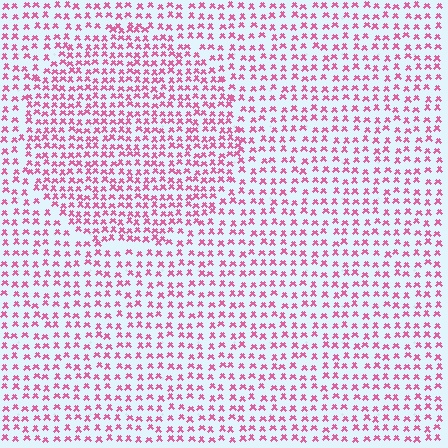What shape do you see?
I see a circle.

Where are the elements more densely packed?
The elements are more densely packed inside the circle boundary.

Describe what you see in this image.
The image contains small pink elements arranged at two different densities. A circle-shaped region is visible where the elements are more densely packed than the surrounding area.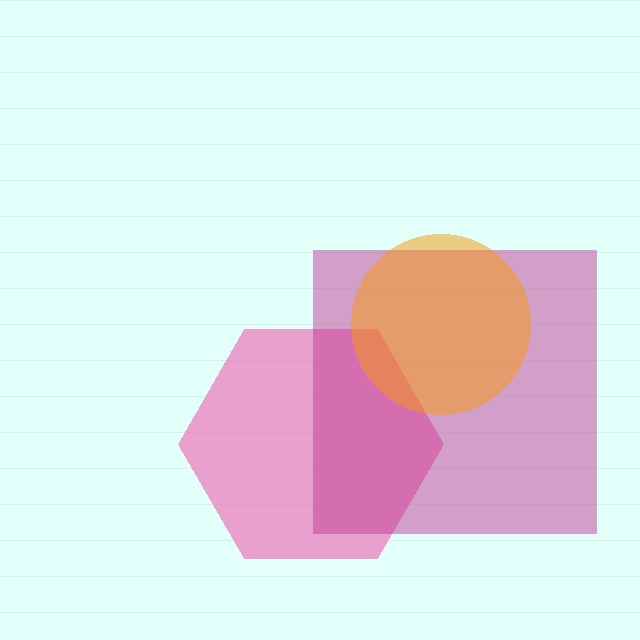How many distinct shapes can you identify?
There are 3 distinct shapes: a pink hexagon, a magenta square, an orange circle.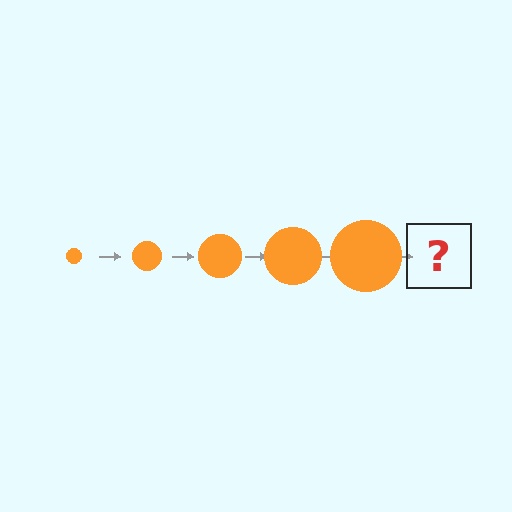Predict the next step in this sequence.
The next step is an orange circle, larger than the previous one.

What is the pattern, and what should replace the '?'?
The pattern is that the circle gets progressively larger each step. The '?' should be an orange circle, larger than the previous one.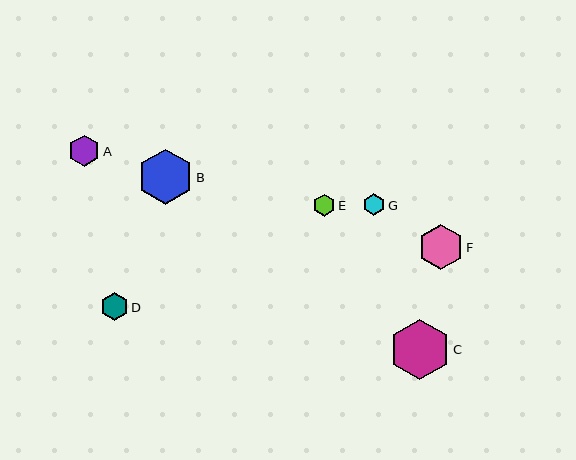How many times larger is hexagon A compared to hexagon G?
Hexagon A is approximately 1.4 times the size of hexagon G.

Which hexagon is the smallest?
Hexagon G is the smallest with a size of approximately 22 pixels.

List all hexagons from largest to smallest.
From largest to smallest: C, B, F, A, D, E, G.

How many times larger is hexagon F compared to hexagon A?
Hexagon F is approximately 1.5 times the size of hexagon A.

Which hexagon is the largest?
Hexagon C is the largest with a size of approximately 60 pixels.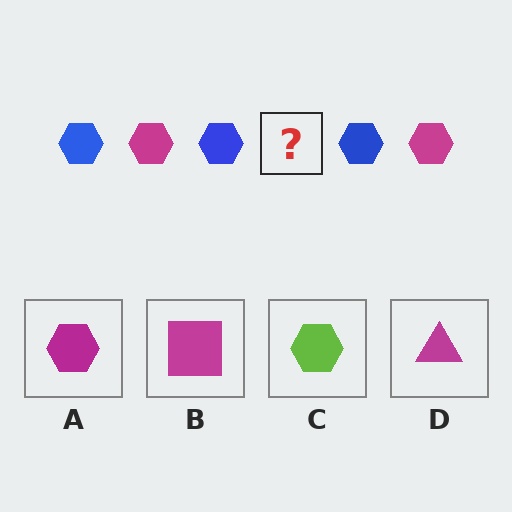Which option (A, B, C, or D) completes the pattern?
A.